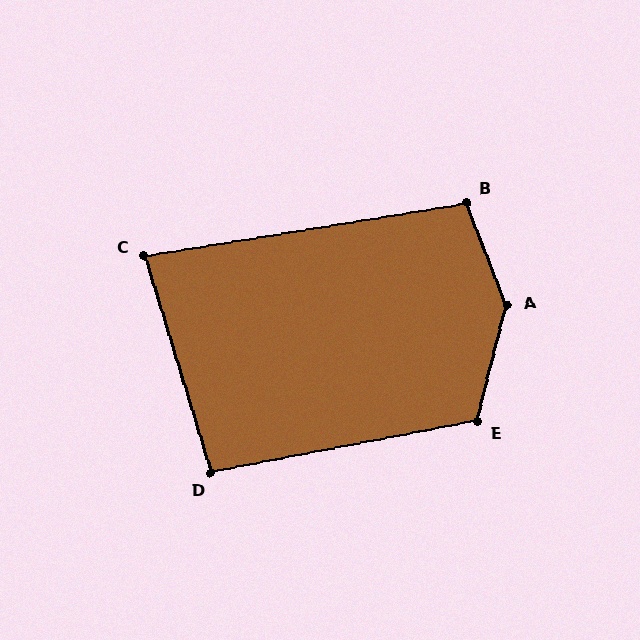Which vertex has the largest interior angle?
A, at approximately 144 degrees.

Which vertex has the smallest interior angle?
C, at approximately 82 degrees.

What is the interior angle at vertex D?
Approximately 96 degrees (obtuse).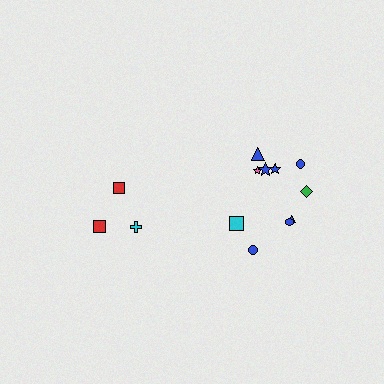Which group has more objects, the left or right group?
The right group.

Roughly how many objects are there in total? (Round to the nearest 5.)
Roughly 15 objects in total.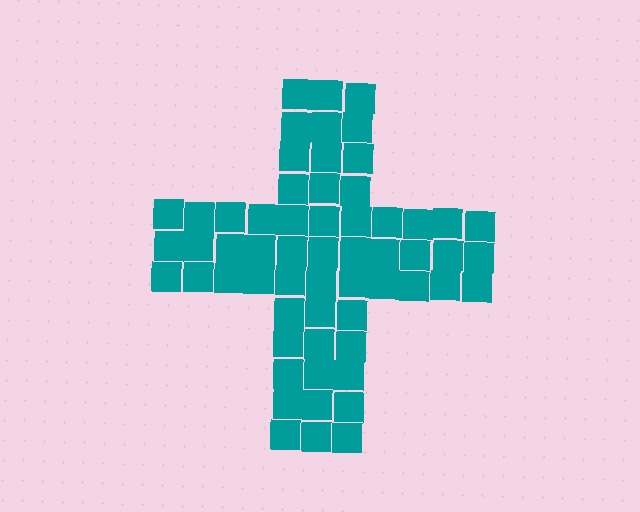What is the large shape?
The large shape is a cross.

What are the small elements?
The small elements are squares.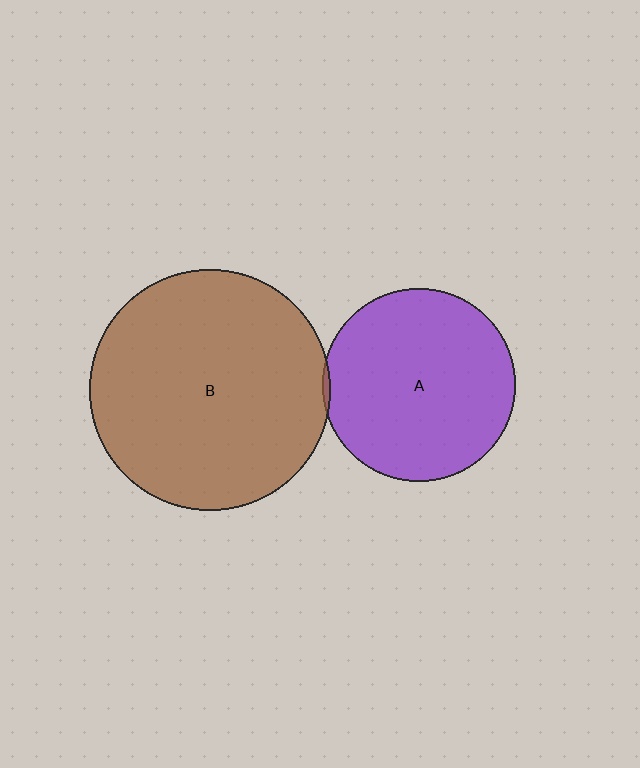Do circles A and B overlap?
Yes.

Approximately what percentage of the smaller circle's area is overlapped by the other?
Approximately 5%.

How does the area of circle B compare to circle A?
Approximately 1.5 times.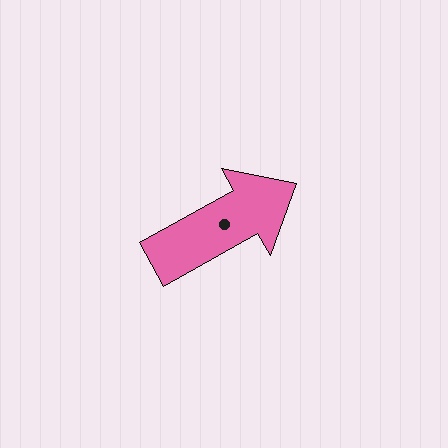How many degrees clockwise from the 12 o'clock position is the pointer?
Approximately 61 degrees.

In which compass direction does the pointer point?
Northeast.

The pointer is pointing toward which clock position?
Roughly 2 o'clock.